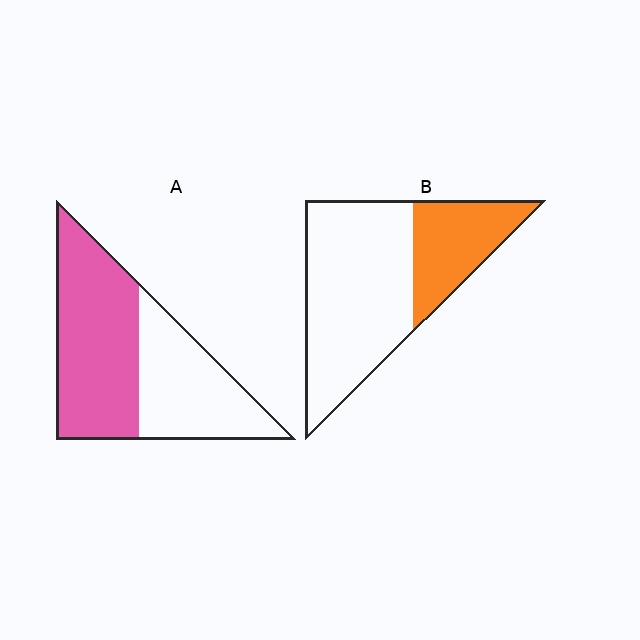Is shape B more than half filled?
No.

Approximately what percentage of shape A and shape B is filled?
A is approximately 55% and B is approximately 30%.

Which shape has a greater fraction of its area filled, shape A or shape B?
Shape A.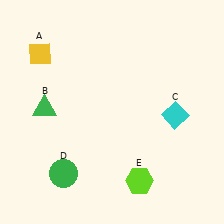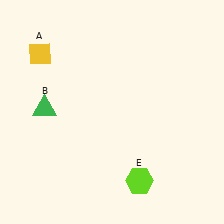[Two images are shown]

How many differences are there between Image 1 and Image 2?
There are 2 differences between the two images.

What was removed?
The green circle (D), the cyan diamond (C) were removed in Image 2.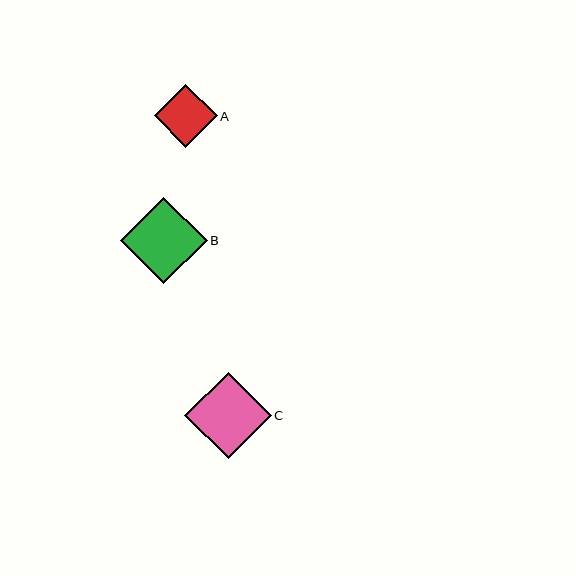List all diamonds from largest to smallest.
From largest to smallest: B, C, A.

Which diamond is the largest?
Diamond B is the largest with a size of approximately 87 pixels.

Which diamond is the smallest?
Diamond A is the smallest with a size of approximately 63 pixels.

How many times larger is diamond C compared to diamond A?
Diamond C is approximately 1.4 times the size of diamond A.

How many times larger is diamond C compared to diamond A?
Diamond C is approximately 1.4 times the size of diamond A.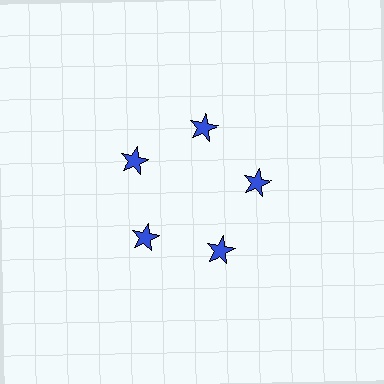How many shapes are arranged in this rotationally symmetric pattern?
There are 5 shapes, arranged in 5 groups of 1.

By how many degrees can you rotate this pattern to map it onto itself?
The pattern maps onto itself every 72 degrees of rotation.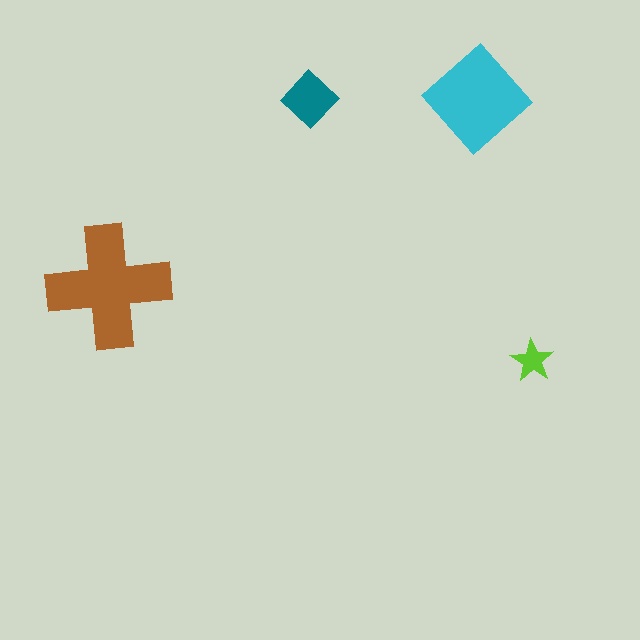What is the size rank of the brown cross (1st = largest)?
1st.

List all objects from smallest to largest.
The lime star, the teal diamond, the cyan diamond, the brown cross.